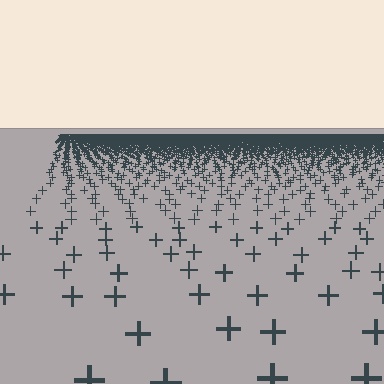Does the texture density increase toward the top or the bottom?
Density increases toward the top.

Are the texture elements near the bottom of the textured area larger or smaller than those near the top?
Larger. Near the bottom, elements are closer to the viewer and appear at a bigger on-screen size.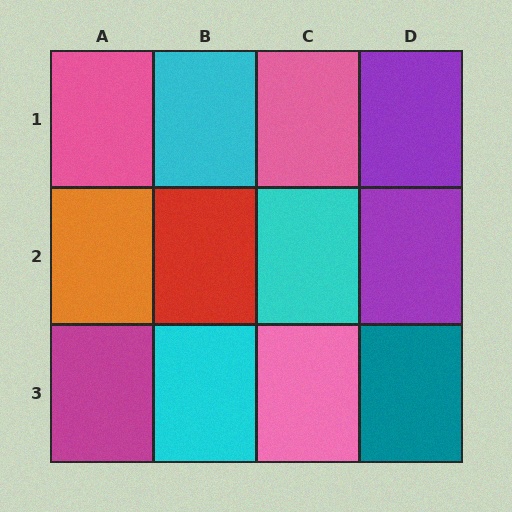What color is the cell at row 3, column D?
Teal.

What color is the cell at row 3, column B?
Cyan.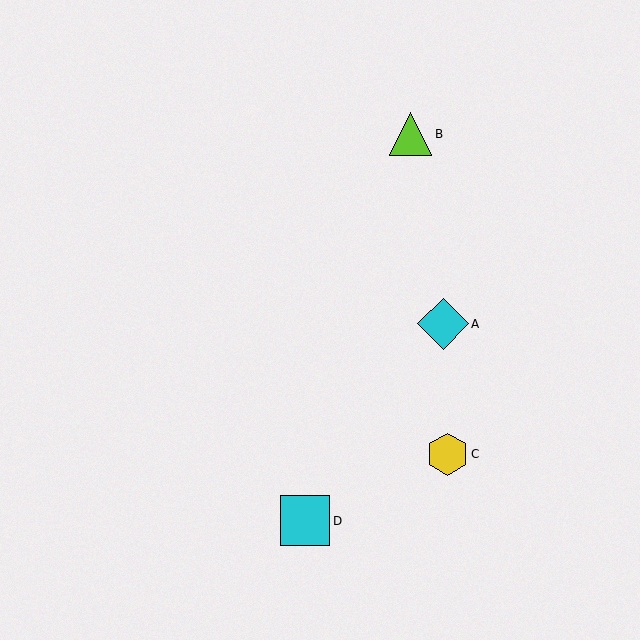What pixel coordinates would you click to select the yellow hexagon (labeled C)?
Click at (448, 454) to select the yellow hexagon C.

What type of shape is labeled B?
Shape B is a lime triangle.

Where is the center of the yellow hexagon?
The center of the yellow hexagon is at (448, 454).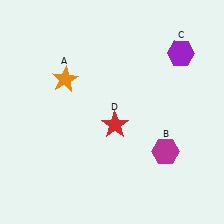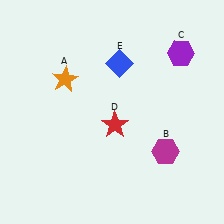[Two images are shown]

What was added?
A blue diamond (E) was added in Image 2.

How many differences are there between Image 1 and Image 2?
There is 1 difference between the two images.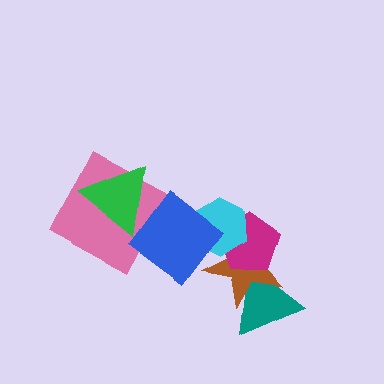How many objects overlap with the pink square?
2 objects overlap with the pink square.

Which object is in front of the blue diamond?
The green triangle is in front of the blue diamond.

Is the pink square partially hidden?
Yes, it is partially covered by another shape.